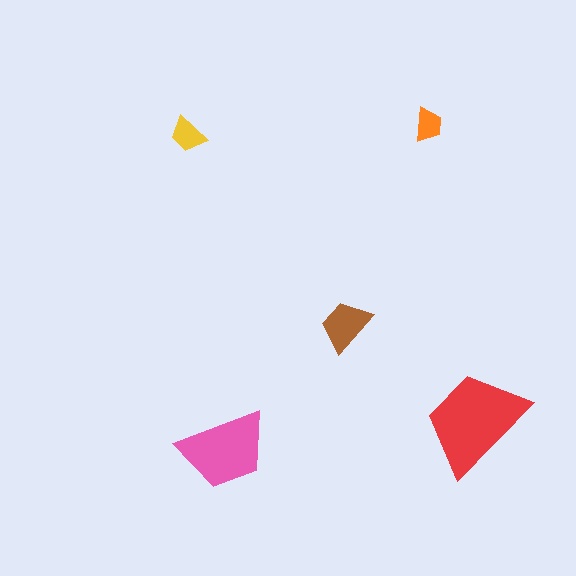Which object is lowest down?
The pink trapezoid is bottommost.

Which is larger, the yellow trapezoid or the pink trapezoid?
The pink one.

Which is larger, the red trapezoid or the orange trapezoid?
The red one.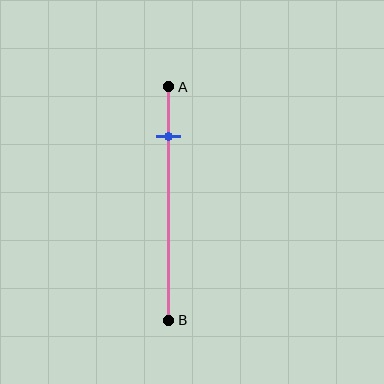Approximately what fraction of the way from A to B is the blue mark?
The blue mark is approximately 20% of the way from A to B.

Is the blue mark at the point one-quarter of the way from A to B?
No, the mark is at about 20% from A, not at the 25% one-quarter point.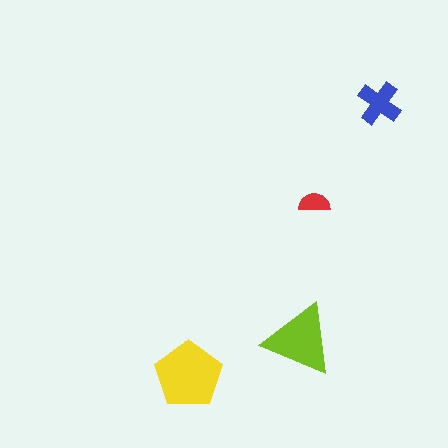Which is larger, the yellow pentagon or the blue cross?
The yellow pentagon.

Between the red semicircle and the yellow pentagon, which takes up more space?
The yellow pentagon.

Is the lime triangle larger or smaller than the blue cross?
Larger.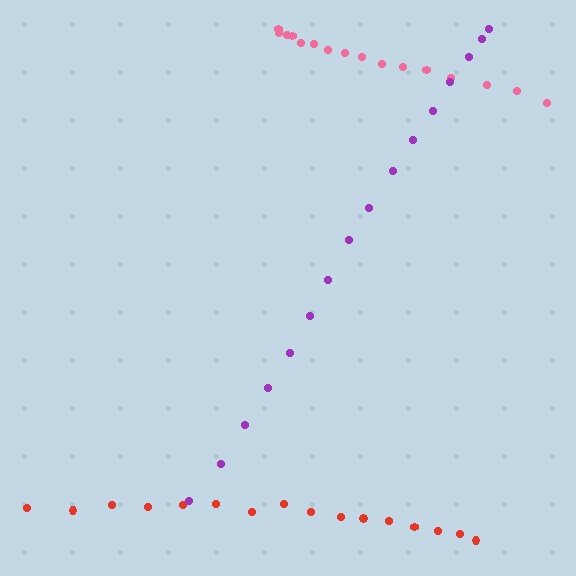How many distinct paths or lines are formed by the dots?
There are 3 distinct paths.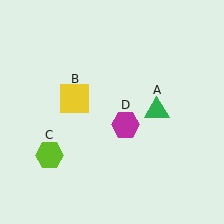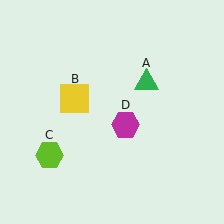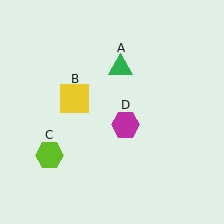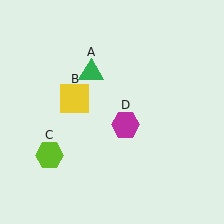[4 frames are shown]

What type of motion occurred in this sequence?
The green triangle (object A) rotated counterclockwise around the center of the scene.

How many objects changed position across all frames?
1 object changed position: green triangle (object A).